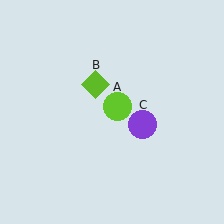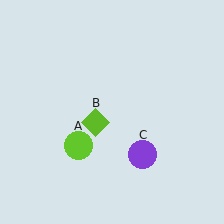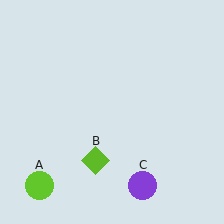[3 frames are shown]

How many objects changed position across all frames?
3 objects changed position: lime circle (object A), lime diamond (object B), purple circle (object C).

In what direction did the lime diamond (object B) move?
The lime diamond (object B) moved down.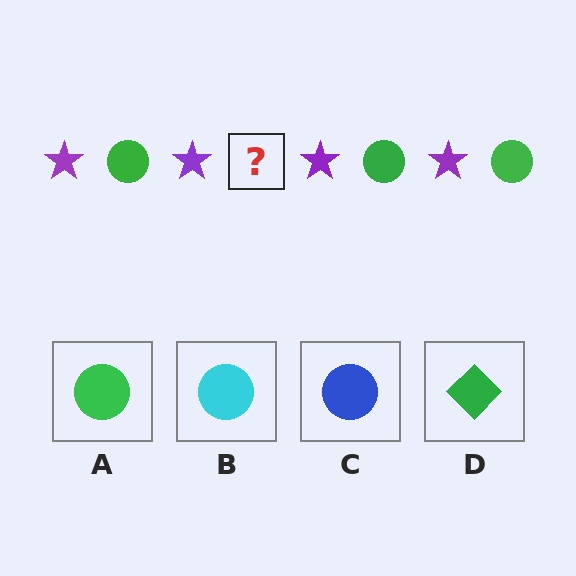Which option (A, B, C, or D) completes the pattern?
A.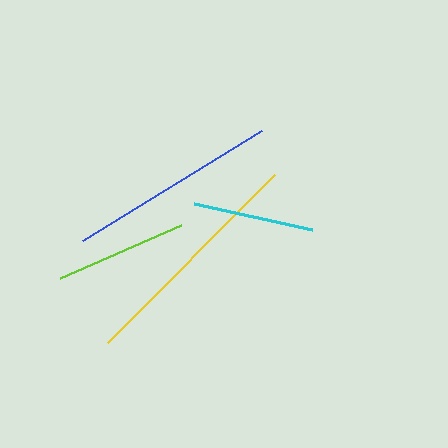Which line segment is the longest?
The yellow line is the longest at approximately 237 pixels.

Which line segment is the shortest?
The cyan line is the shortest at approximately 120 pixels.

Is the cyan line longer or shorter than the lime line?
The lime line is longer than the cyan line.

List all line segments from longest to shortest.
From longest to shortest: yellow, blue, lime, cyan.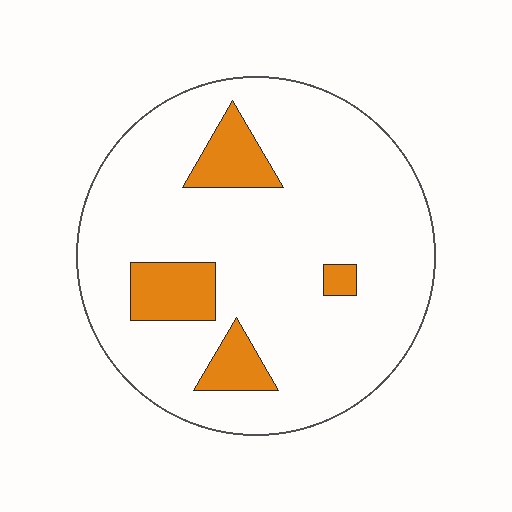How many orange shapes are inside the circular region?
4.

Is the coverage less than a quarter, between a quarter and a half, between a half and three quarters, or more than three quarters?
Less than a quarter.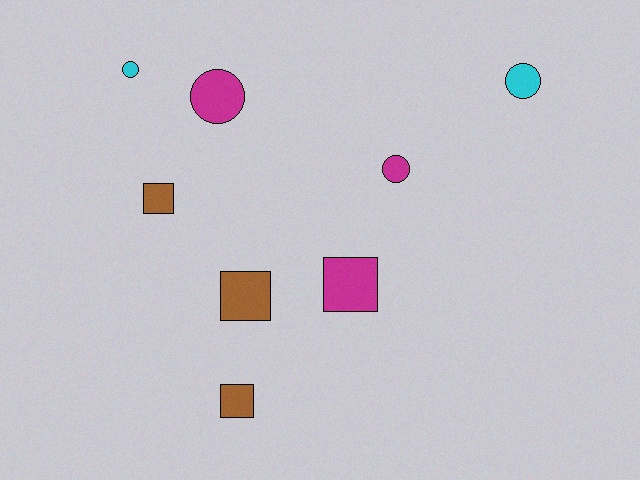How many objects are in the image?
There are 8 objects.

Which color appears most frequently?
Brown, with 3 objects.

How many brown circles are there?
There are no brown circles.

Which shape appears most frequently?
Circle, with 4 objects.